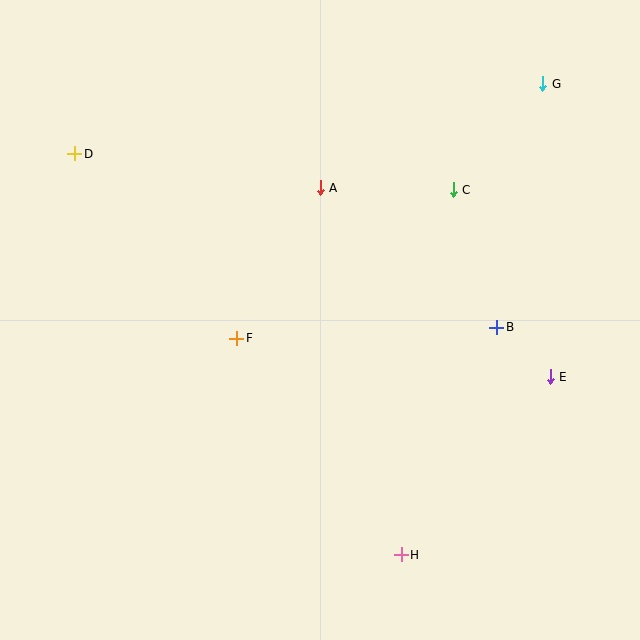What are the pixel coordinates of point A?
Point A is at (320, 188).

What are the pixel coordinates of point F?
Point F is at (237, 338).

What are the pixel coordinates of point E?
Point E is at (550, 376).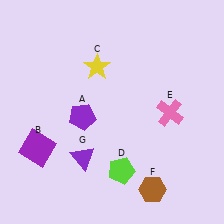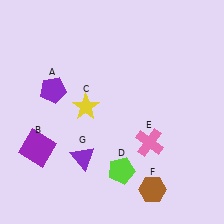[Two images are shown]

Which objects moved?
The objects that moved are: the purple pentagon (A), the yellow star (C), the pink cross (E).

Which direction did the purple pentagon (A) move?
The purple pentagon (A) moved left.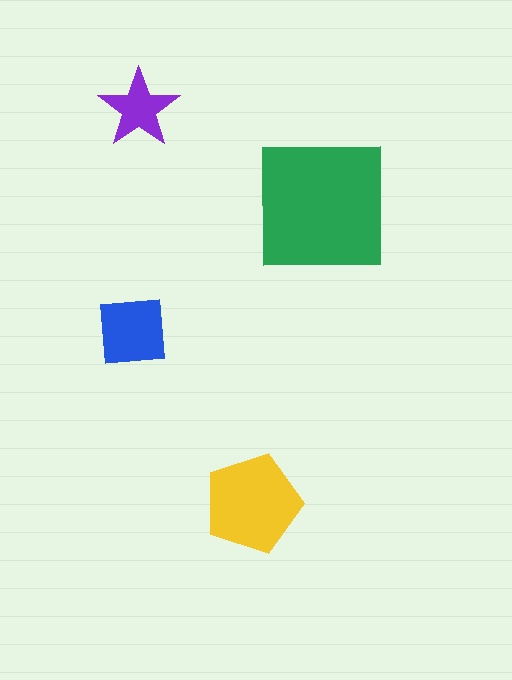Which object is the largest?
The green square.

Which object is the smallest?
The purple star.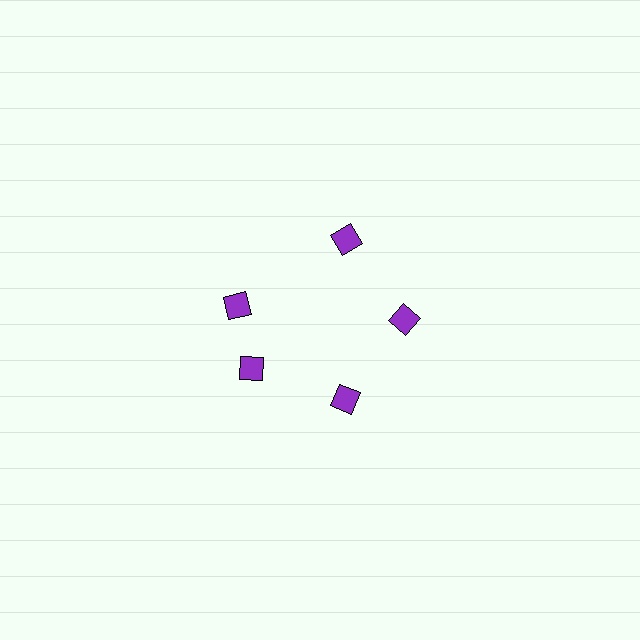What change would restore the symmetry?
The symmetry would be restored by rotating it back into even spacing with its neighbors so that all 5 diamonds sit at equal angles and equal distance from the center.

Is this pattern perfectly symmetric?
No. The 5 purple diamonds are arranged in a ring, but one element near the 10 o'clock position is rotated out of alignment along the ring, breaking the 5-fold rotational symmetry.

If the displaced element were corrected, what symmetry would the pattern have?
It would have 5-fold rotational symmetry — the pattern would map onto itself every 72 degrees.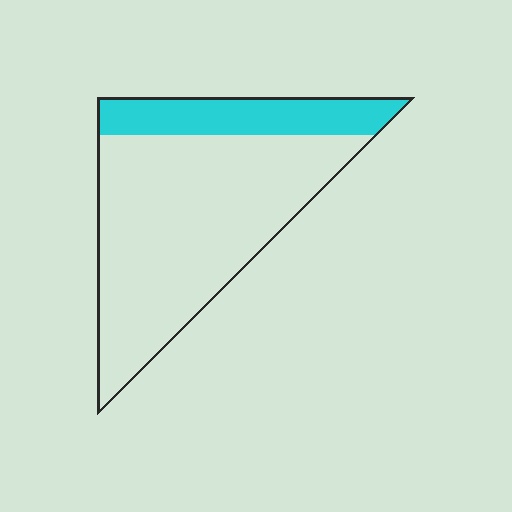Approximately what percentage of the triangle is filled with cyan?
Approximately 20%.